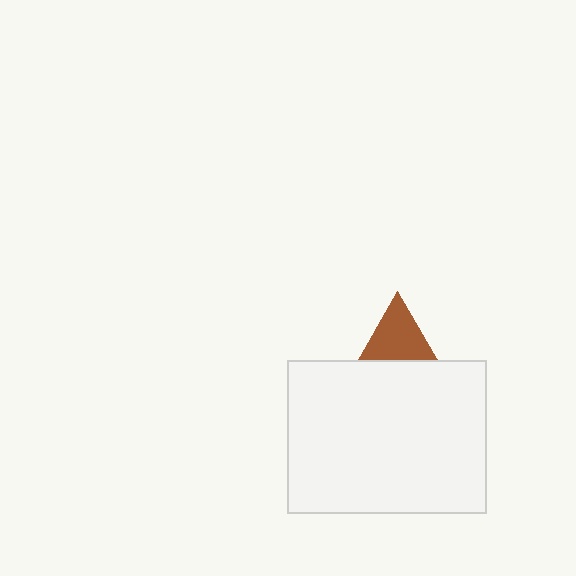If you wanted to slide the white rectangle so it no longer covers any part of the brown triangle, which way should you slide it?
Slide it down — that is the most direct way to separate the two shapes.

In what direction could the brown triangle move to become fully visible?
The brown triangle could move up. That would shift it out from behind the white rectangle entirely.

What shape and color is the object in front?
The object in front is a white rectangle.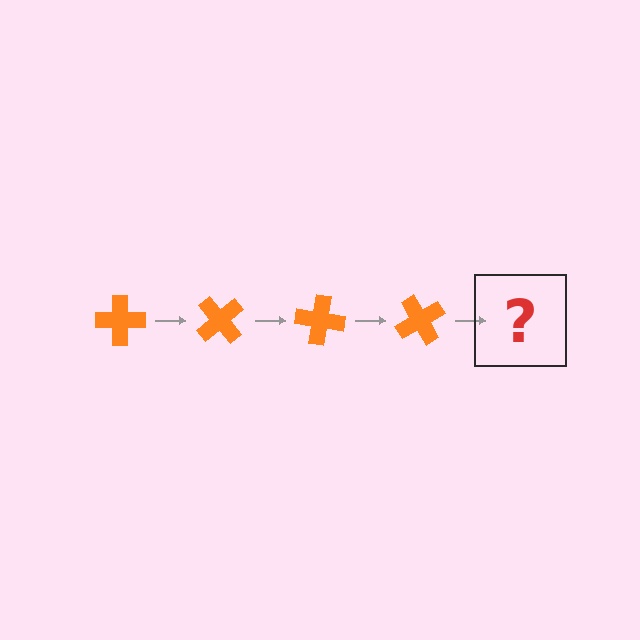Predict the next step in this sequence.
The next step is an orange cross rotated 200 degrees.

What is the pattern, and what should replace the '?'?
The pattern is that the cross rotates 50 degrees each step. The '?' should be an orange cross rotated 200 degrees.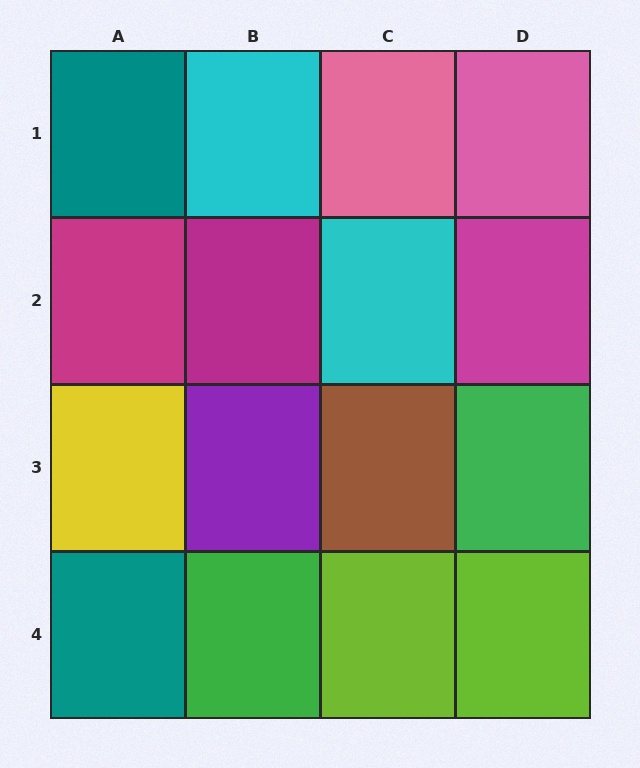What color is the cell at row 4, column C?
Lime.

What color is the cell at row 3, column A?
Yellow.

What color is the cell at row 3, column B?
Purple.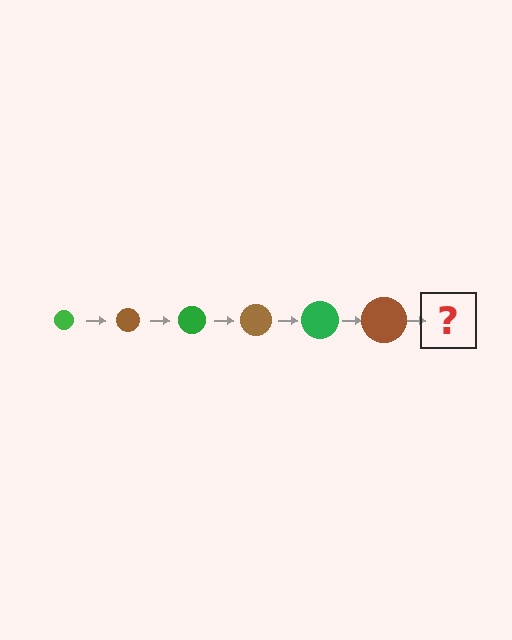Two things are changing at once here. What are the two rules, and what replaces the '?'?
The two rules are that the circle grows larger each step and the color cycles through green and brown. The '?' should be a green circle, larger than the previous one.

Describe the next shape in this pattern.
It should be a green circle, larger than the previous one.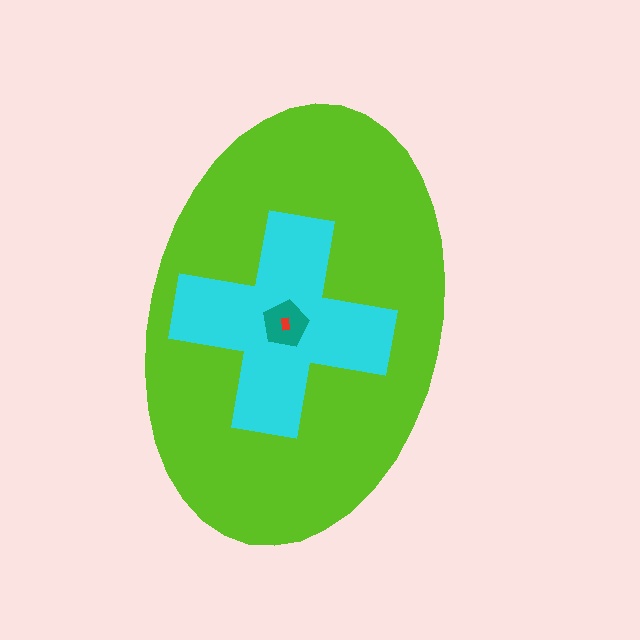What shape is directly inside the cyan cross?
The teal pentagon.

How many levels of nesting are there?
4.